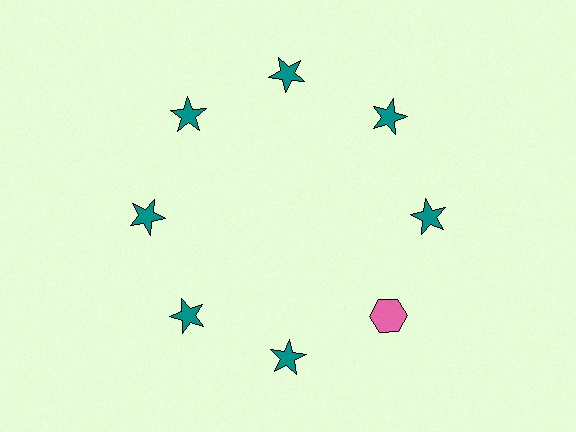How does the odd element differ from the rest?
It differs in both color (pink instead of teal) and shape (hexagon instead of star).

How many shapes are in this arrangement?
There are 8 shapes arranged in a ring pattern.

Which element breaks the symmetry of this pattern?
The pink hexagon at roughly the 4 o'clock position breaks the symmetry. All other shapes are teal stars.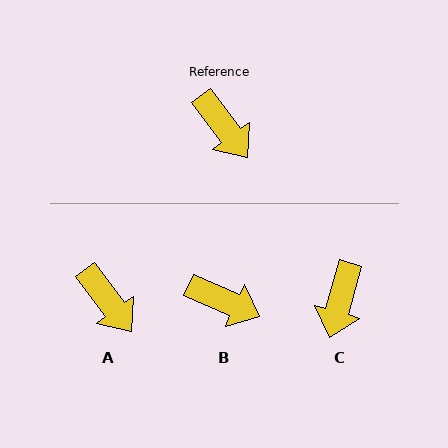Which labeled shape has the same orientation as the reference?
A.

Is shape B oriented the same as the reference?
No, it is off by about 29 degrees.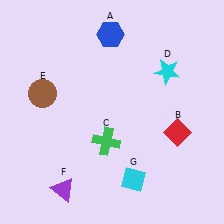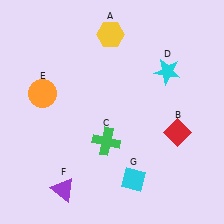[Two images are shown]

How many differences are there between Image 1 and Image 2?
There are 2 differences between the two images.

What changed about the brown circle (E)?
In Image 1, E is brown. In Image 2, it changed to orange.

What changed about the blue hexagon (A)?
In Image 1, A is blue. In Image 2, it changed to yellow.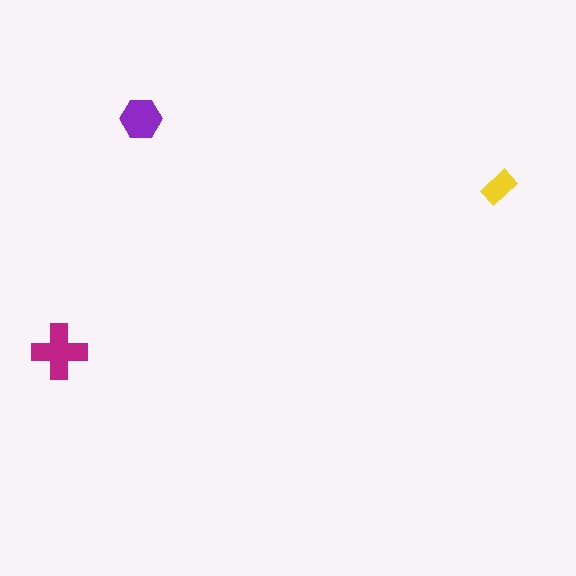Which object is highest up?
The purple hexagon is topmost.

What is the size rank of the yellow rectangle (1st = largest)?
3rd.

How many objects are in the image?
There are 3 objects in the image.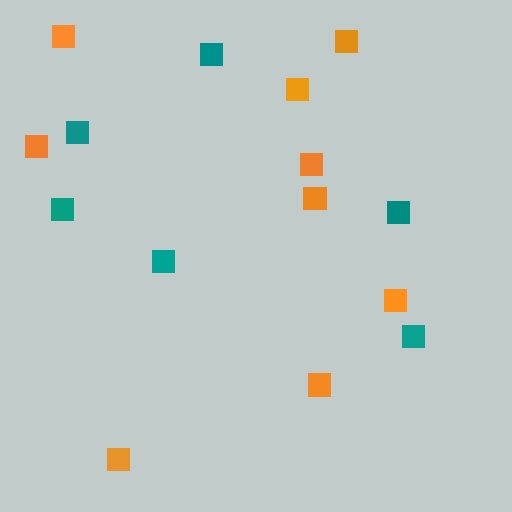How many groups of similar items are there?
There are 2 groups: one group of orange squares (9) and one group of teal squares (6).